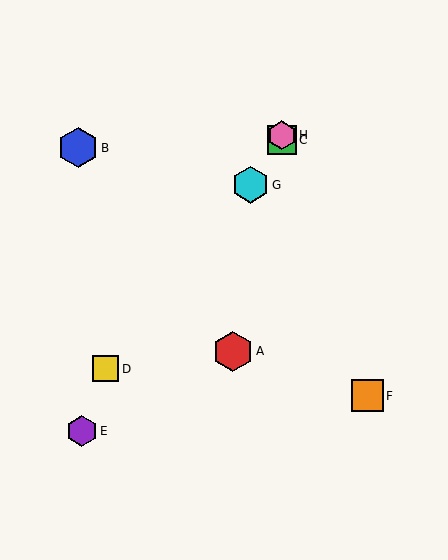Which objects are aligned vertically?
Objects C, H are aligned vertically.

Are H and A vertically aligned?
No, H is at x≈282 and A is at x≈233.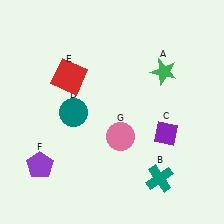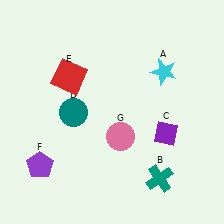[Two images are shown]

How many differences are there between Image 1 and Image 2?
There is 1 difference between the two images.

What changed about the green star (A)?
In Image 1, A is green. In Image 2, it changed to cyan.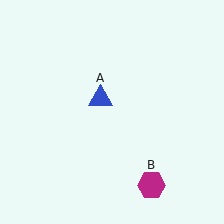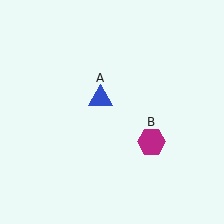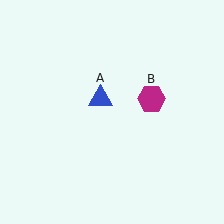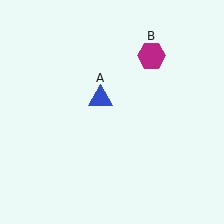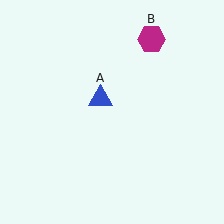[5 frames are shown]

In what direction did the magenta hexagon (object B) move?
The magenta hexagon (object B) moved up.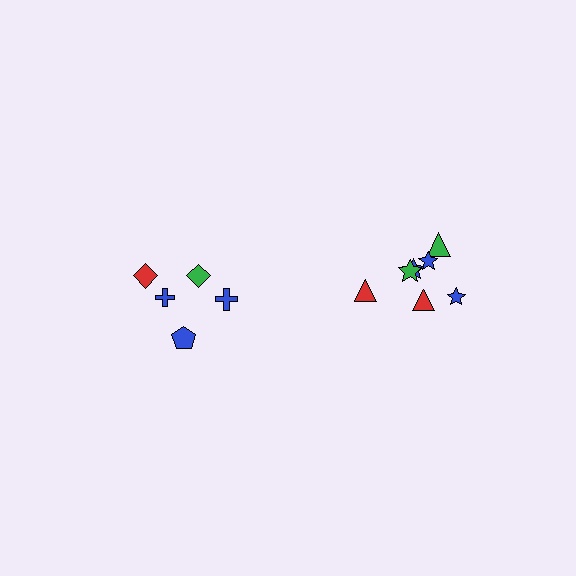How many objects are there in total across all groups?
There are 12 objects.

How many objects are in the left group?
There are 5 objects.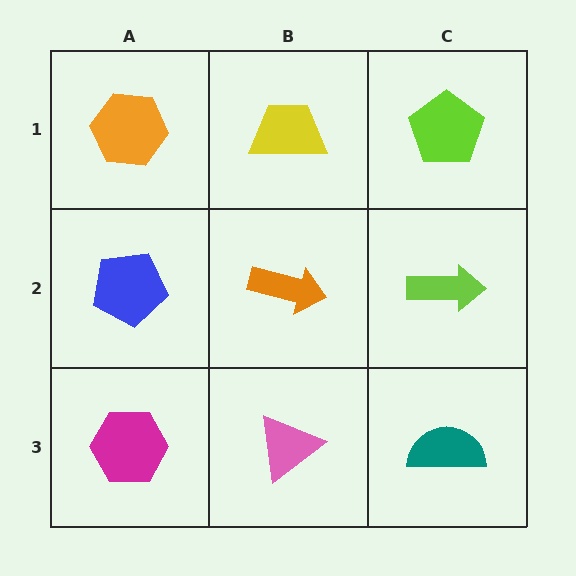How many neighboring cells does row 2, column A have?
3.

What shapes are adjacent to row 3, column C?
A lime arrow (row 2, column C), a pink triangle (row 3, column B).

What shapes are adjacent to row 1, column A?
A blue pentagon (row 2, column A), a yellow trapezoid (row 1, column B).